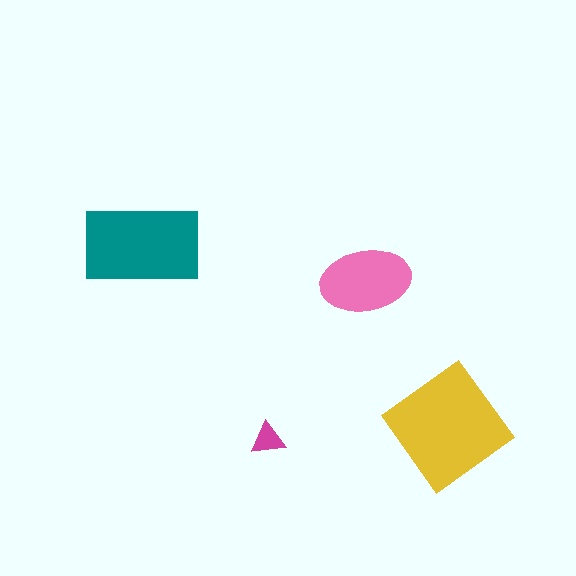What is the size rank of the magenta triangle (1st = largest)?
4th.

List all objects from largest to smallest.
The yellow diamond, the teal rectangle, the pink ellipse, the magenta triangle.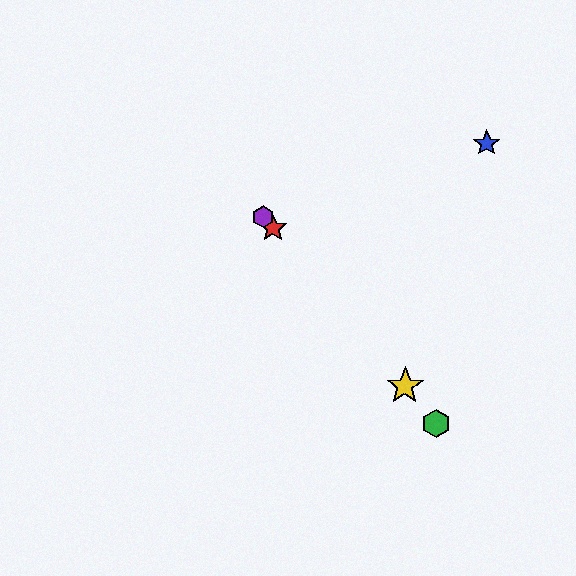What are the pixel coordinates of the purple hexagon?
The purple hexagon is at (264, 216).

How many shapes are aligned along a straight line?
4 shapes (the red star, the green hexagon, the yellow star, the purple hexagon) are aligned along a straight line.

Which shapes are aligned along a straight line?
The red star, the green hexagon, the yellow star, the purple hexagon are aligned along a straight line.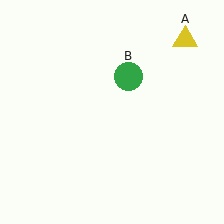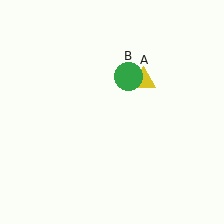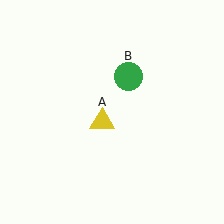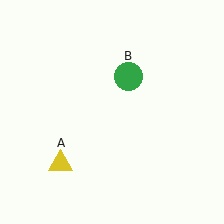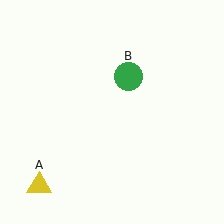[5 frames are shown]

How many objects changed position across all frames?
1 object changed position: yellow triangle (object A).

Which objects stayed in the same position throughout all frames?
Green circle (object B) remained stationary.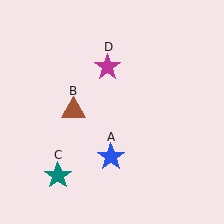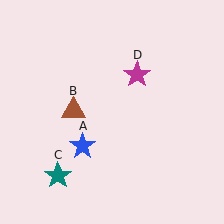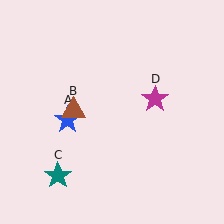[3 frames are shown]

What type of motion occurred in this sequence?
The blue star (object A), magenta star (object D) rotated clockwise around the center of the scene.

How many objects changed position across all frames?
2 objects changed position: blue star (object A), magenta star (object D).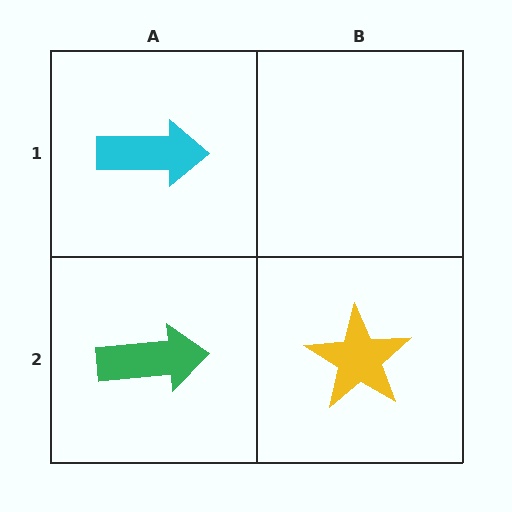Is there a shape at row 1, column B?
No, that cell is empty.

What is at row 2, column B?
A yellow star.